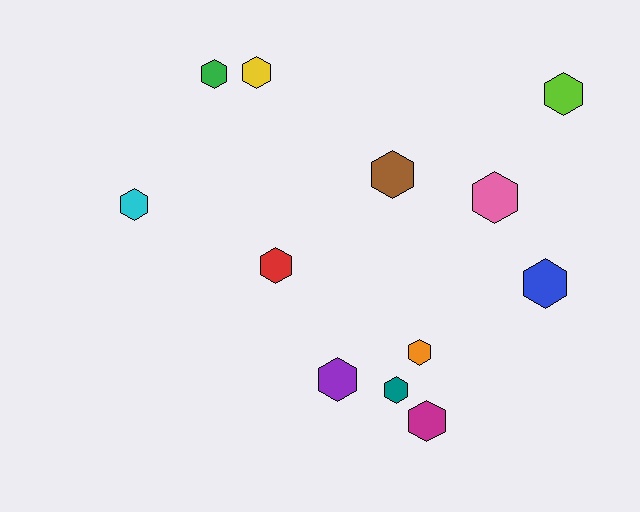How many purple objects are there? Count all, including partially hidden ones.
There is 1 purple object.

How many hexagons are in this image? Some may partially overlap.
There are 12 hexagons.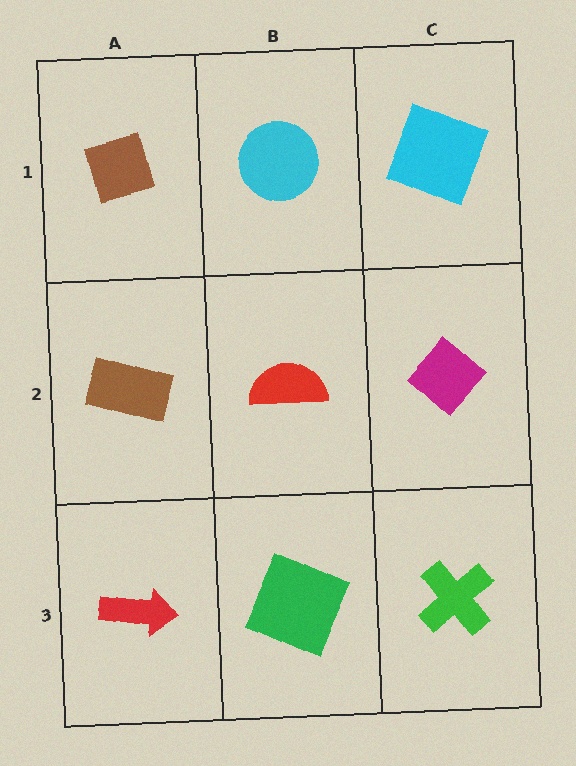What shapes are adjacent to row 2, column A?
A brown diamond (row 1, column A), a red arrow (row 3, column A), a red semicircle (row 2, column B).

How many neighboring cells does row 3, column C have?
2.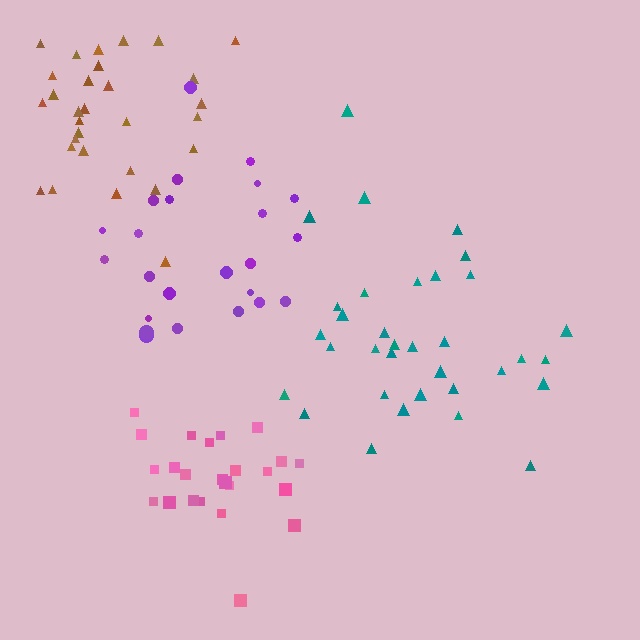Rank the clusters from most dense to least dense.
pink, brown, teal, purple.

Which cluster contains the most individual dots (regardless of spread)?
Teal (34).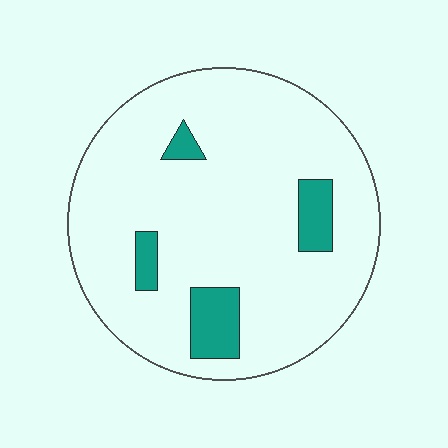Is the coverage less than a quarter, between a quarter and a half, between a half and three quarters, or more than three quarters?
Less than a quarter.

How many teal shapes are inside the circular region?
4.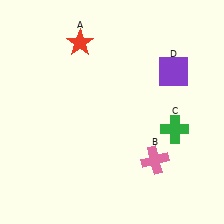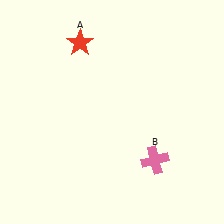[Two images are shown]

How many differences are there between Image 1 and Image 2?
There are 2 differences between the two images.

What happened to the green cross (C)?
The green cross (C) was removed in Image 2. It was in the bottom-right area of Image 1.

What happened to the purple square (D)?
The purple square (D) was removed in Image 2. It was in the top-right area of Image 1.